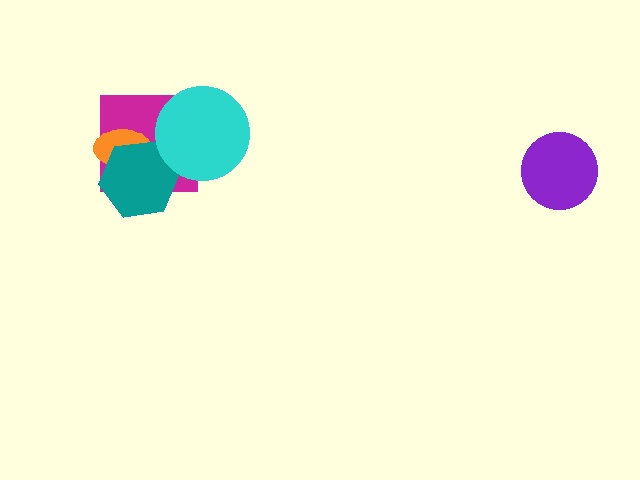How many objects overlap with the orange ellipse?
2 objects overlap with the orange ellipse.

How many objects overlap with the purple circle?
0 objects overlap with the purple circle.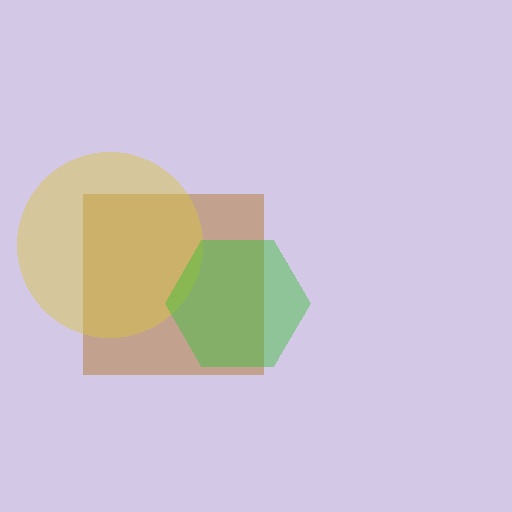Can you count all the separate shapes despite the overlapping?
Yes, there are 3 separate shapes.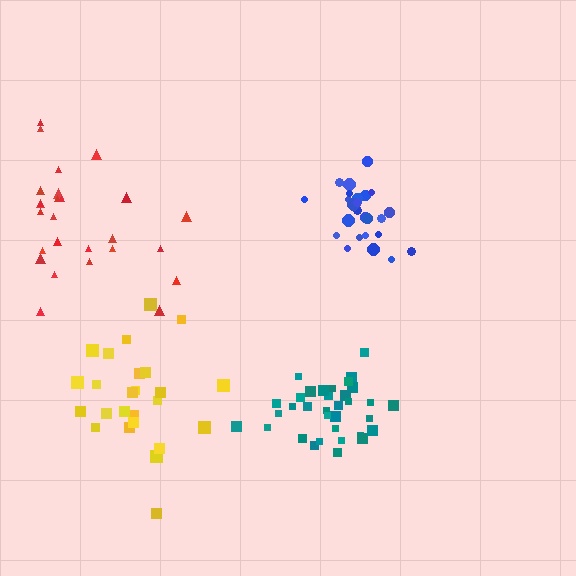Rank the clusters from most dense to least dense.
teal, blue, yellow, red.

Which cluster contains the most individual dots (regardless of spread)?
Teal (35).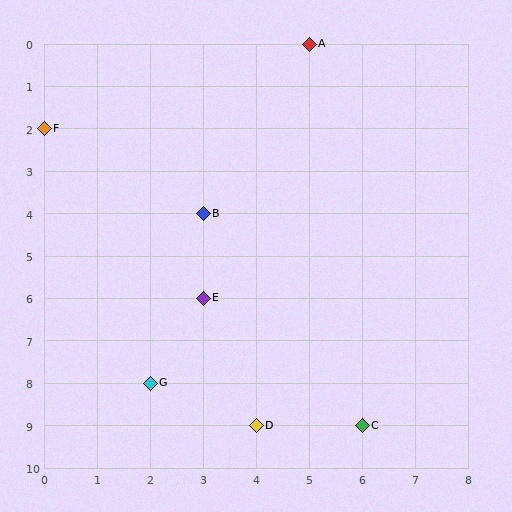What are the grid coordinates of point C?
Point C is at grid coordinates (6, 9).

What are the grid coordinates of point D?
Point D is at grid coordinates (4, 9).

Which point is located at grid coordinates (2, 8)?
Point G is at (2, 8).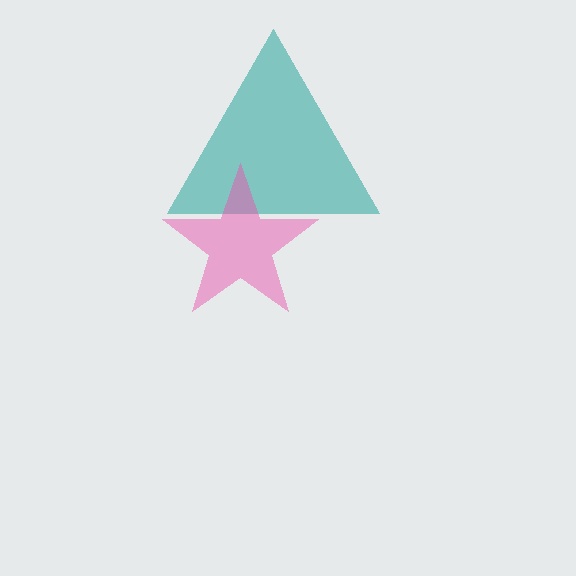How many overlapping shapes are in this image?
There are 2 overlapping shapes in the image.